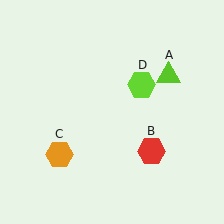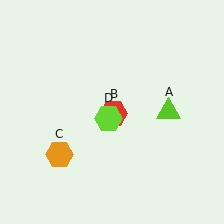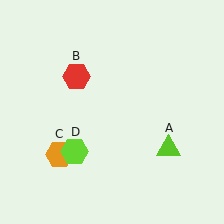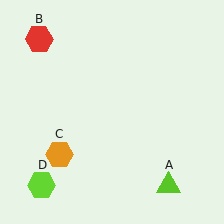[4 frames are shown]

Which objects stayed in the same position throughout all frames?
Orange hexagon (object C) remained stationary.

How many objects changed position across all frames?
3 objects changed position: lime triangle (object A), red hexagon (object B), lime hexagon (object D).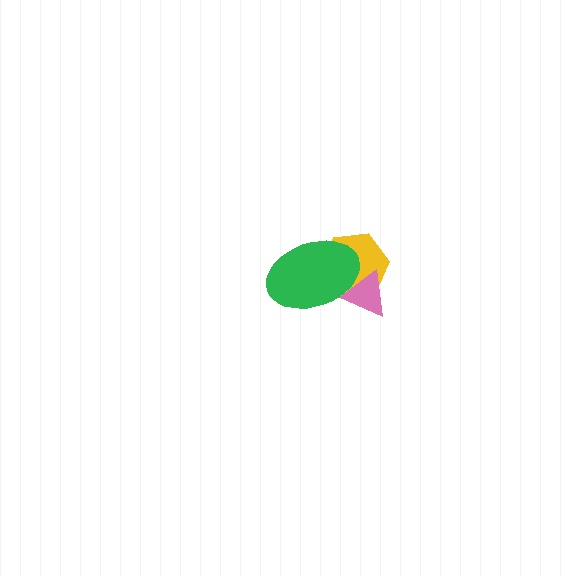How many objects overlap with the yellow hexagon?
2 objects overlap with the yellow hexagon.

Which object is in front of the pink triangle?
The green ellipse is in front of the pink triangle.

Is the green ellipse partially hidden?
No, no other shape covers it.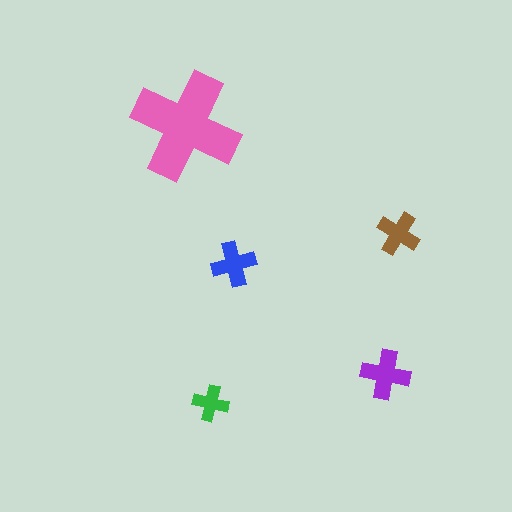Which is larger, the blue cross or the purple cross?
The purple one.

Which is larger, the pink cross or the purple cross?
The pink one.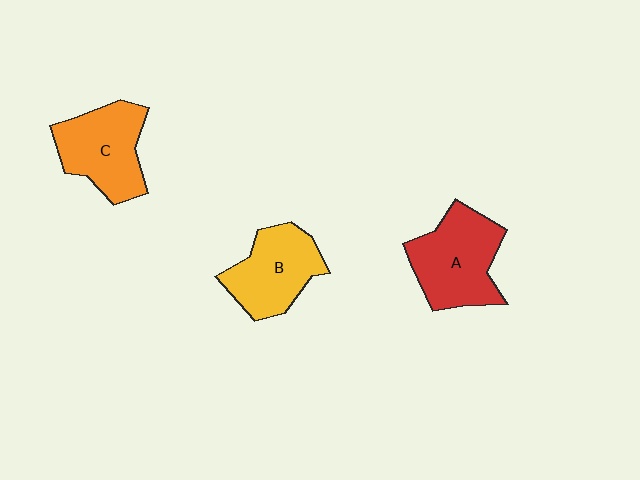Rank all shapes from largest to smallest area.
From largest to smallest: A (red), C (orange), B (yellow).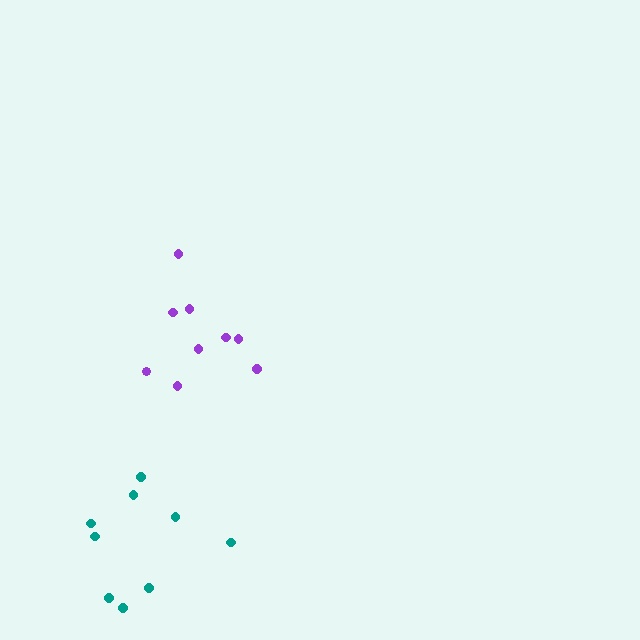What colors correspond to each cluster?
The clusters are colored: purple, teal.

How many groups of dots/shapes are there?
There are 2 groups.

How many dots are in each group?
Group 1: 9 dots, Group 2: 9 dots (18 total).